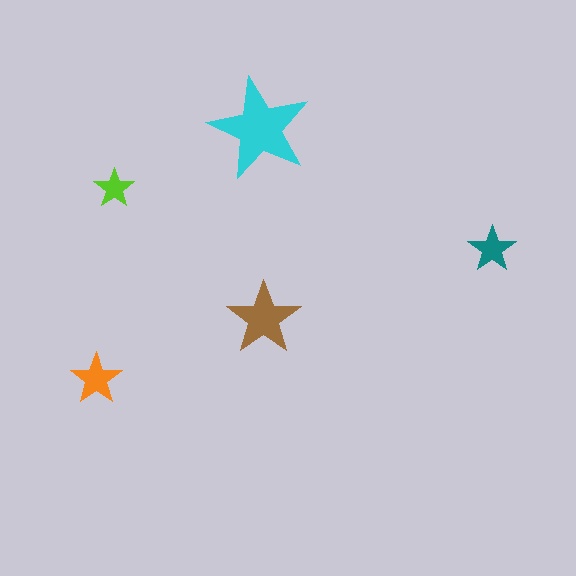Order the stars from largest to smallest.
the cyan one, the brown one, the orange one, the teal one, the lime one.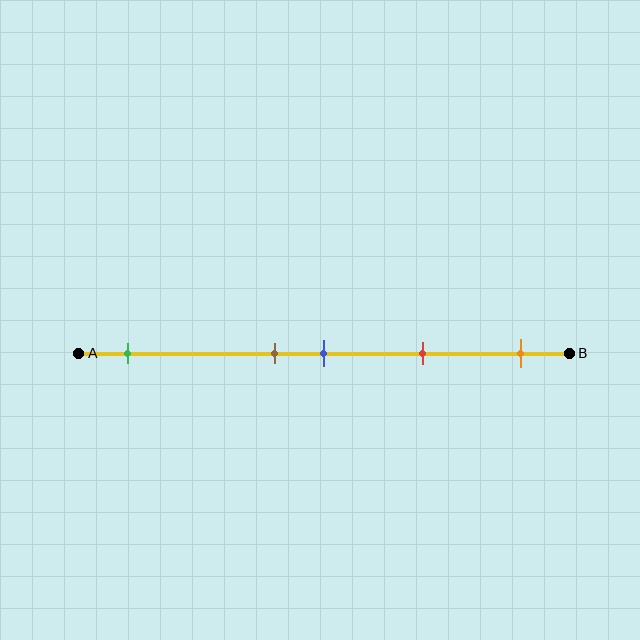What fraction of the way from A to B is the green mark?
The green mark is approximately 10% (0.1) of the way from A to B.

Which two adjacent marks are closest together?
The brown and blue marks are the closest adjacent pair.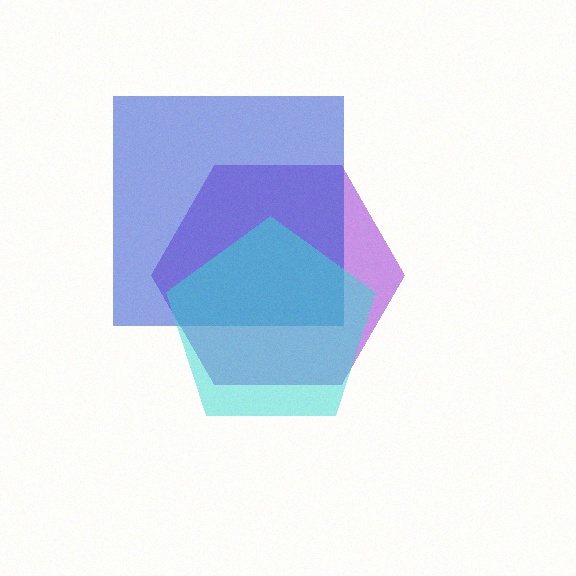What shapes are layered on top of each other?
The layered shapes are: a purple hexagon, a blue square, a cyan pentagon.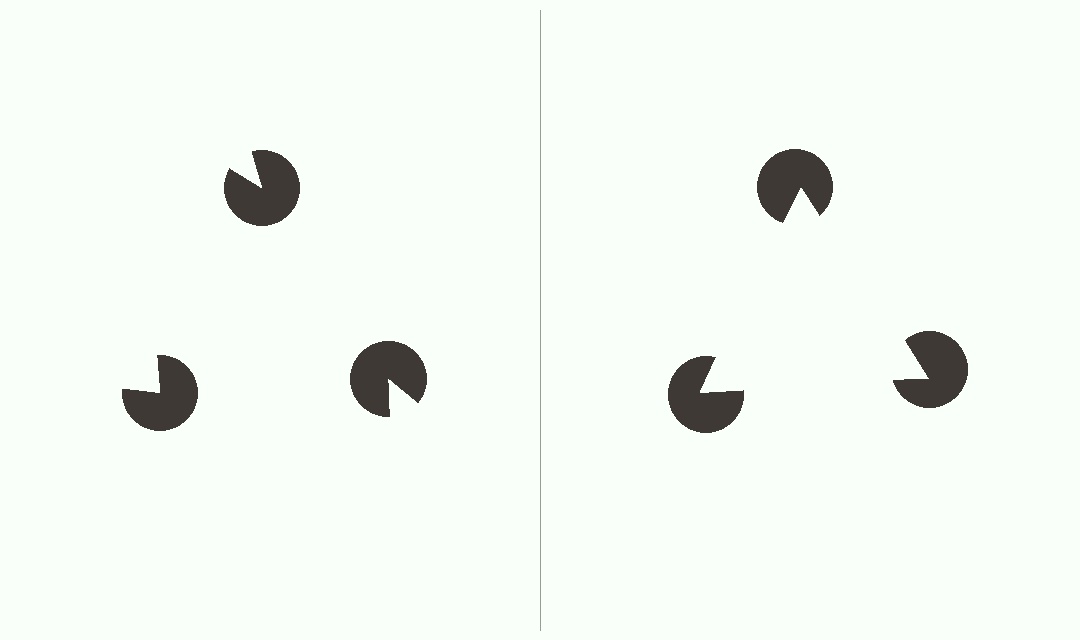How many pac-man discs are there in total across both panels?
6 — 3 on each side.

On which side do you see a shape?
An illusory triangle appears on the right side. On the left side the wedge cuts are rotated, so no coherent shape forms.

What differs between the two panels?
The pac-man discs are positioned identically on both sides; only the wedge orientations differ. On the right they align to a triangle; on the left they are misaligned.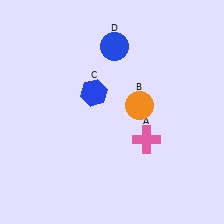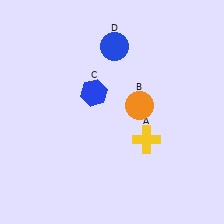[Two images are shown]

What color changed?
The cross (A) changed from pink in Image 1 to yellow in Image 2.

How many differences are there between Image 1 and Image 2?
There is 1 difference between the two images.